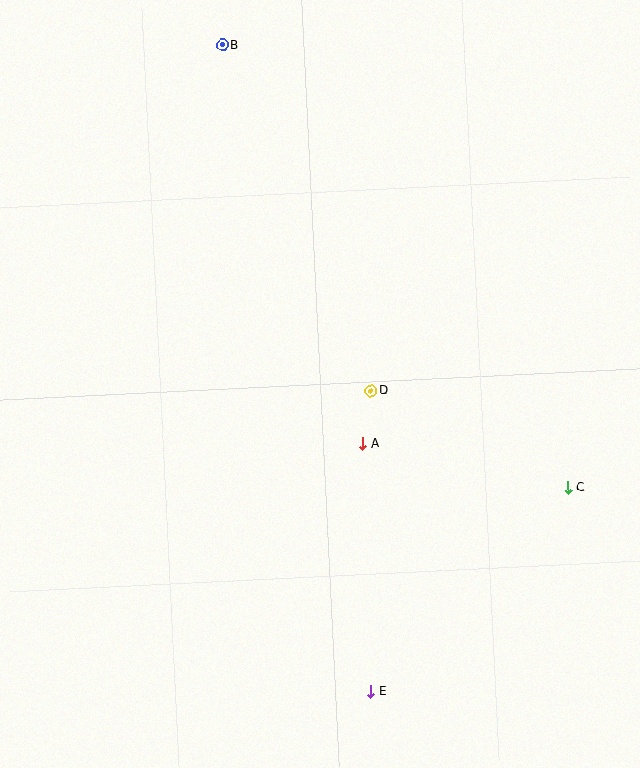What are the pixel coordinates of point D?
Point D is at (371, 391).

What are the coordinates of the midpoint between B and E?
The midpoint between B and E is at (297, 368).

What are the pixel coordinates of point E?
Point E is at (371, 692).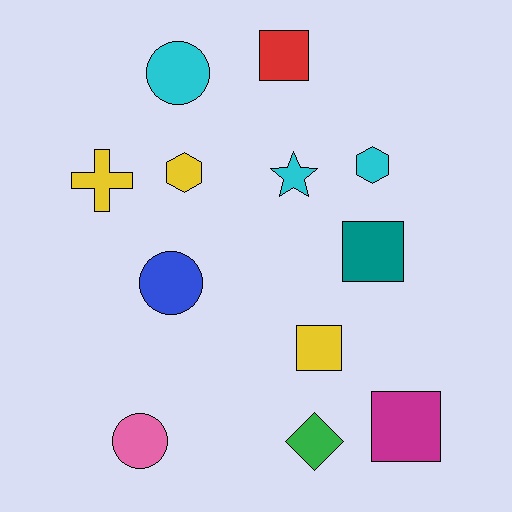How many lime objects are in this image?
There are no lime objects.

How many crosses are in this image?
There is 1 cross.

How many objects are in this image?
There are 12 objects.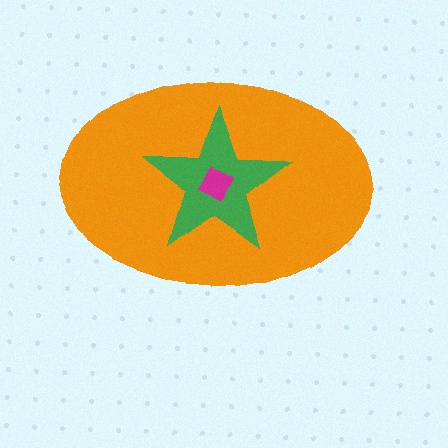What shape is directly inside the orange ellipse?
The green star.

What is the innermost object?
The magenta square.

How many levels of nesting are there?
3.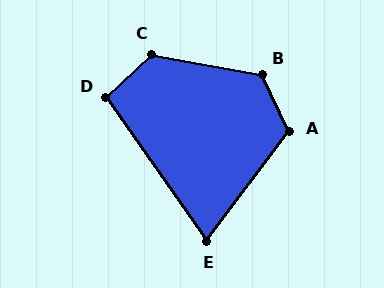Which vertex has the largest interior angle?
C, at approximately 126 degrees.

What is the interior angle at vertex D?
Approximately 98 degrees (obtuse).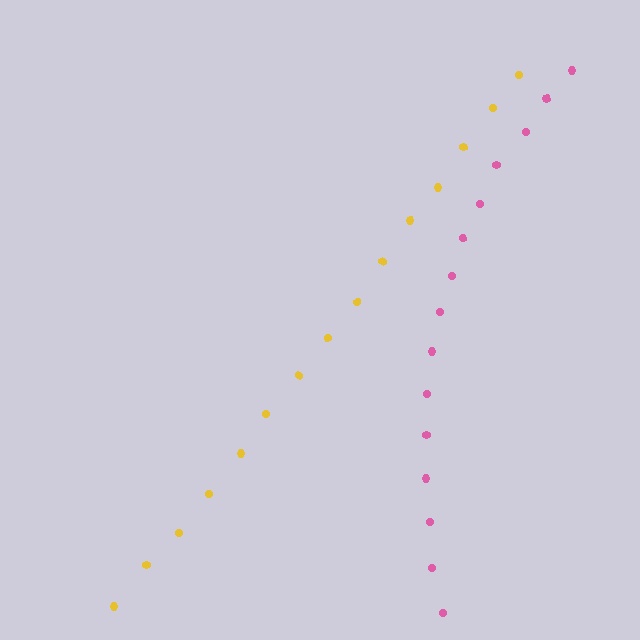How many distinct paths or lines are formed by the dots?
There are 2 distinct paths.